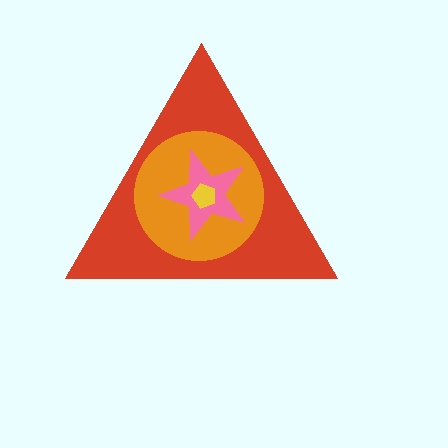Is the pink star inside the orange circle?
Yes.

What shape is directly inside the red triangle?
The orange circle.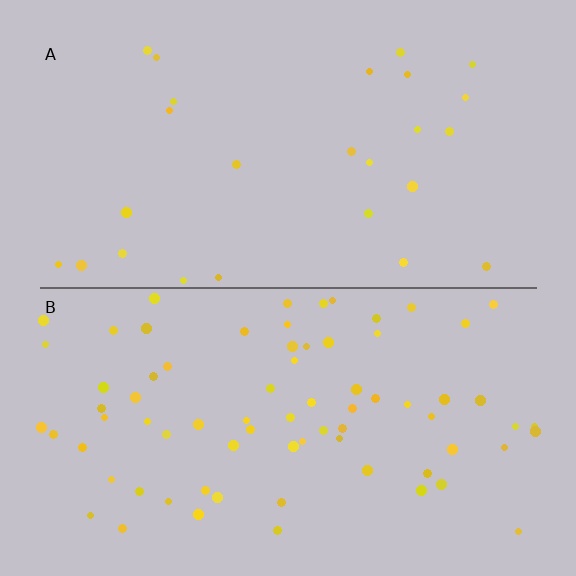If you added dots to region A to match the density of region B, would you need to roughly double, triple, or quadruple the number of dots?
Approximately triple.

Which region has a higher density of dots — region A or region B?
B (the bottom).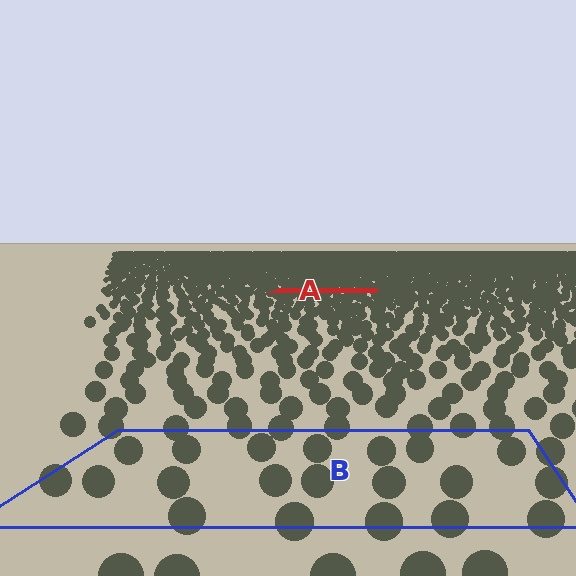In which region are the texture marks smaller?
The texture marks are smaller in region A, because it is farther away.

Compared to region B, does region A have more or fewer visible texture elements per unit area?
Region A has more texture elements per unit area — they are packed more densely because it is farther away.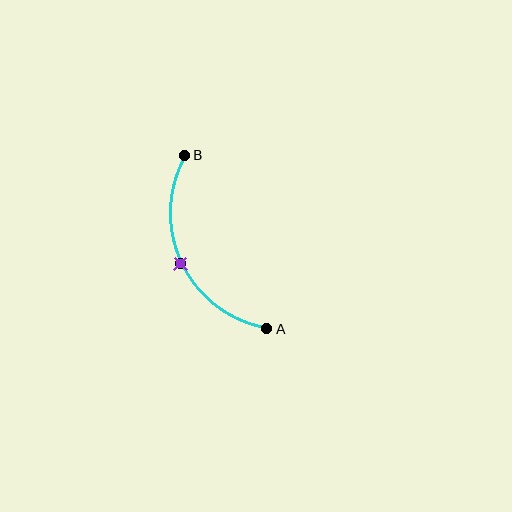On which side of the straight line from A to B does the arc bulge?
The arc bulges to the left of the straight line connecting A and B.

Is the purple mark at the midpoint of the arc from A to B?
Yes. The purple mark lies on the arc at equal arc-length from both A and B — it is the arc midpoint.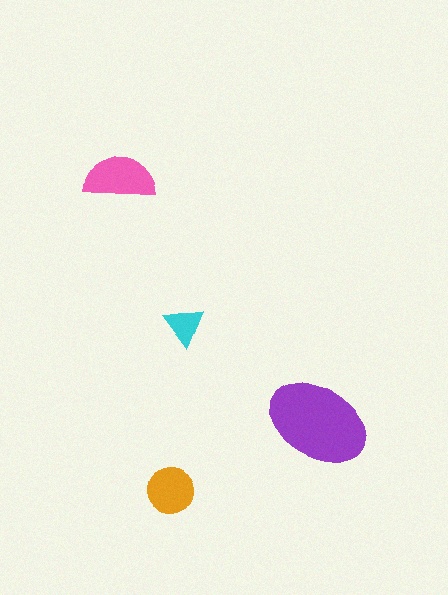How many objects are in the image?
There are 4 objects in the image.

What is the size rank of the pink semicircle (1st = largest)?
2nd.